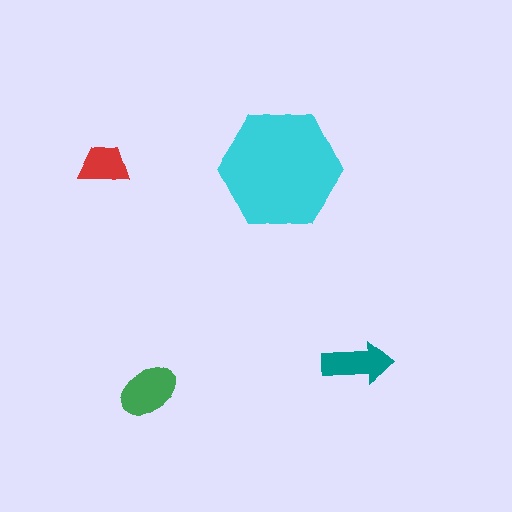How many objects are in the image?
There are 4 objects in the image.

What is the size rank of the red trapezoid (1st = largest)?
4th.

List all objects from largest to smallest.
The cyan hexagon, the green ellipse, the teal arrow, the red trapezoid.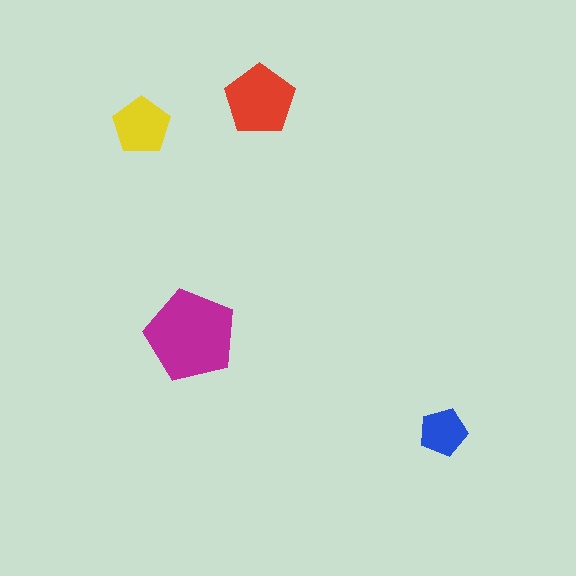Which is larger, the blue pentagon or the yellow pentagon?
The yellow one.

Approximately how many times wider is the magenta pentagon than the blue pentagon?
About 2 times wider.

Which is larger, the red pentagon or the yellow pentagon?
The red one.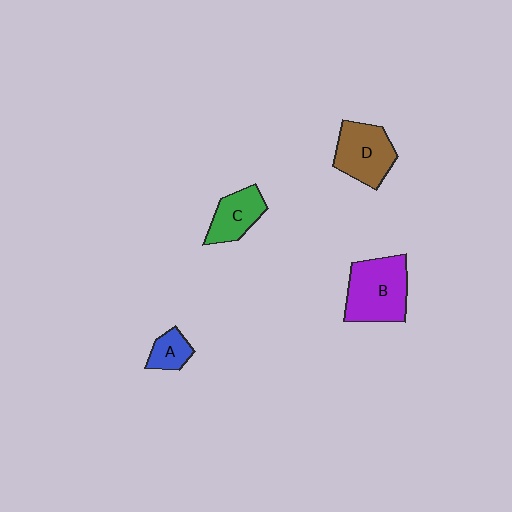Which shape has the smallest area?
Shape A (blue).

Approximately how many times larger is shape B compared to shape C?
Approximately 1.7 times.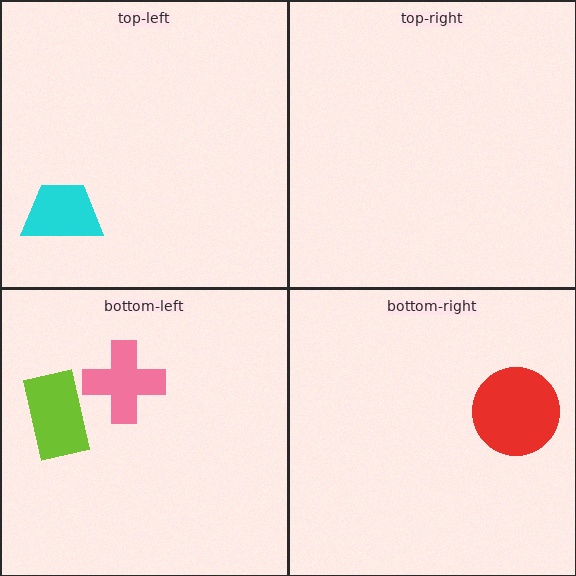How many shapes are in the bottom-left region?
2.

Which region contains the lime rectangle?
The bottom-left region.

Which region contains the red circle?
The bottom-right region.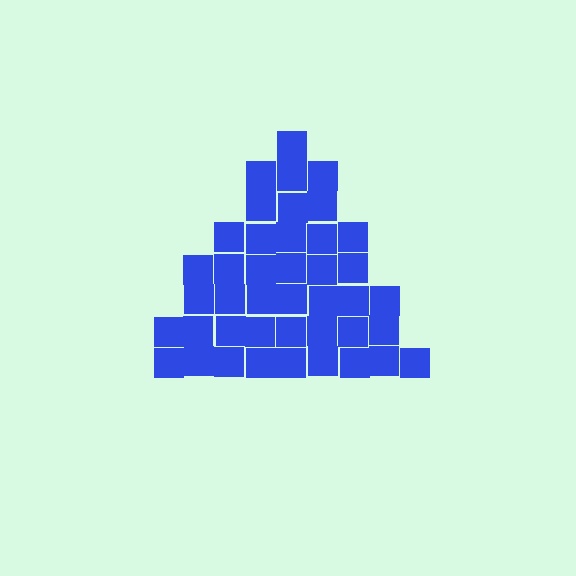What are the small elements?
The small elements are squares.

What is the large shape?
The large shape is a triangle.